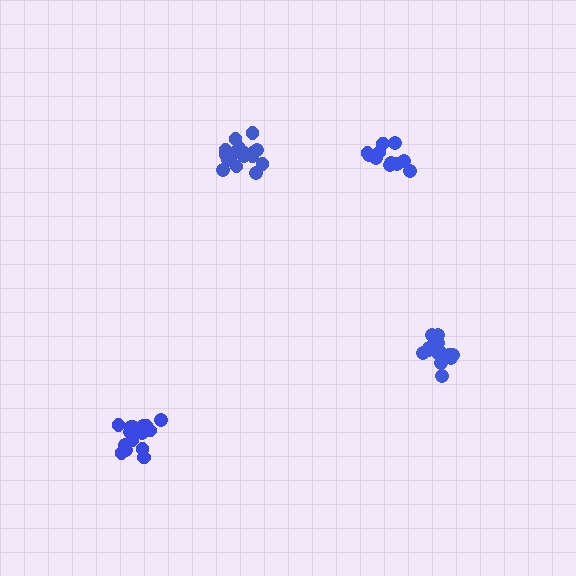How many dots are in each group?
Group 1: 16 dots, Group 2: 11 dots, Group 3: 13 dots, Group 4: 17 dots (57 total).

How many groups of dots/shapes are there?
There are 4 groups.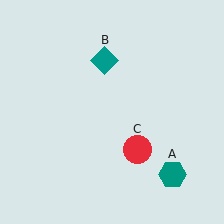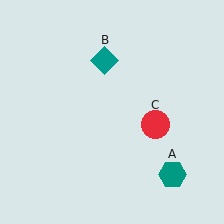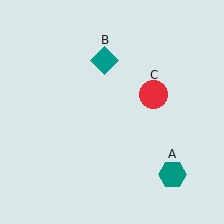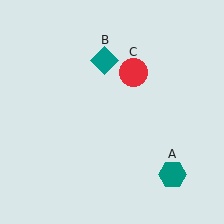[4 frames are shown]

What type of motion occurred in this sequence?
The red circle (object C) rotated counterclockwise around the center of the scene.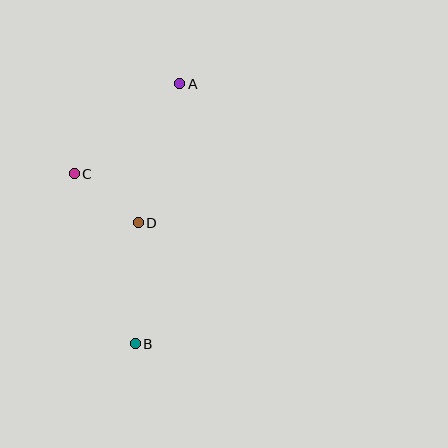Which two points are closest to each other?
Points C and D are closest to each other.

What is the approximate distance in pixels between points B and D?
The distance between B and D is approximately 121 pixels.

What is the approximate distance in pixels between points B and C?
The distance between B and C is approximately 180 pixels.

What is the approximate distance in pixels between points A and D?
The distance between A and D is approximately 145 pixels.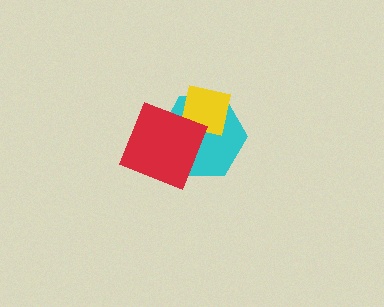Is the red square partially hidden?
No, no other shape covers it.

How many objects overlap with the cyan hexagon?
2 objects overlap with the cyan hexagon.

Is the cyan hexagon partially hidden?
Yes, it is partially covered by another shape.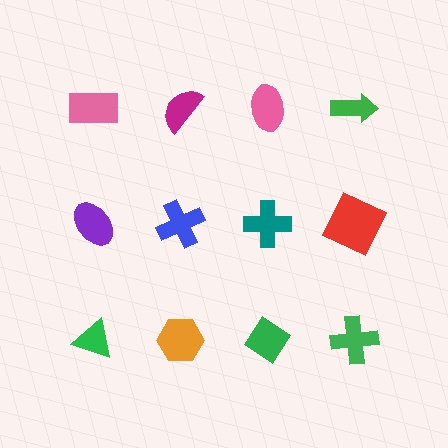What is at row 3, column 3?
A green diamond.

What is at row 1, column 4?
A green arrow.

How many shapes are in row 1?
4 shapes.